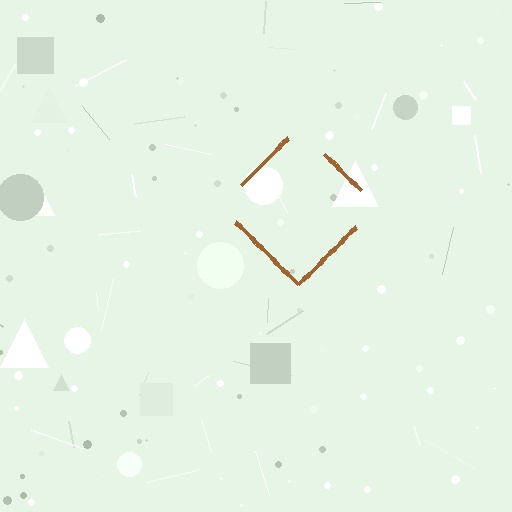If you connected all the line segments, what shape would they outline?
They would outline a diamond.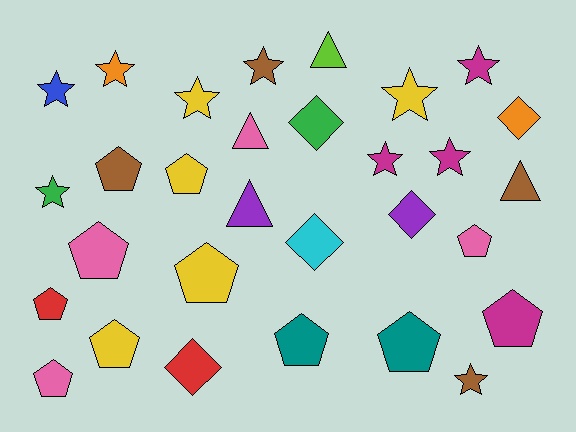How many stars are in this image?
There are 10 stars.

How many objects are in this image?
There are 30 objects.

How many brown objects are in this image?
There are 4 brown objects.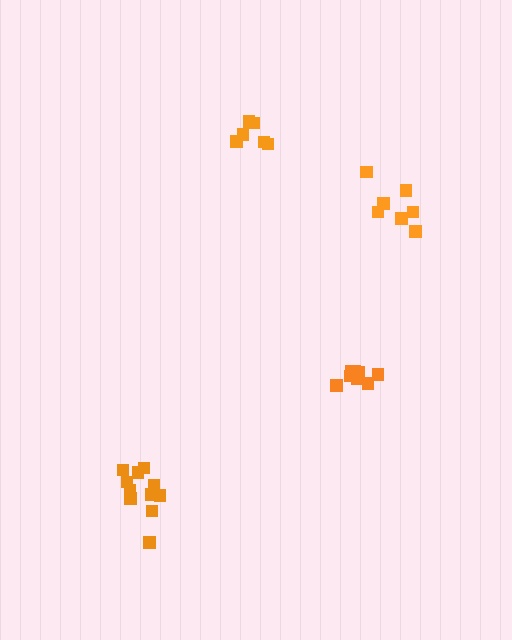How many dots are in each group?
Group 1: 8 dots, Group 2: 7 dots, Group 3: 11 dots, Group 4: 7 dots (33 total).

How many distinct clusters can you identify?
There are 4 distinct clusters.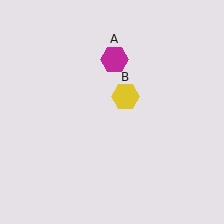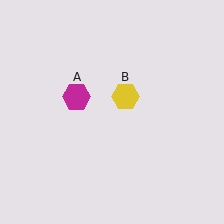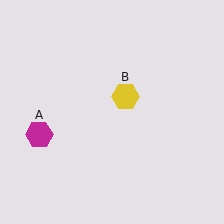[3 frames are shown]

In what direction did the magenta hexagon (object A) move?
The magenta hexagon (object A) moved down and to the left.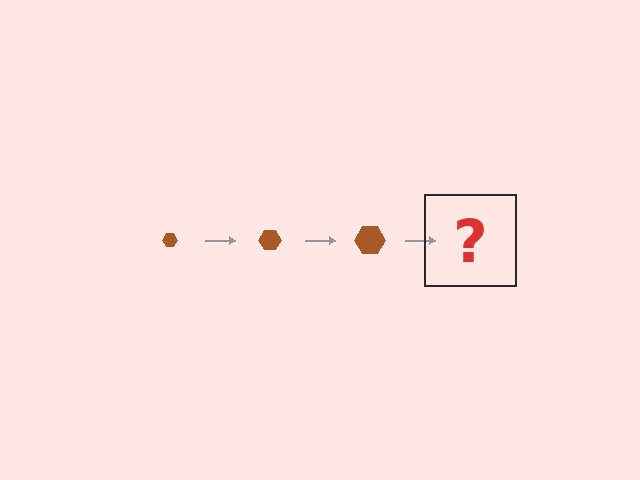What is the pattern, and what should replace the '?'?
The pattern is that the hexagon gets progressively larger each step. The '?' should be a brown hexagon, larger than the previous one.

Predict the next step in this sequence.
The next step is a brown hexagon, larger than the previous one.